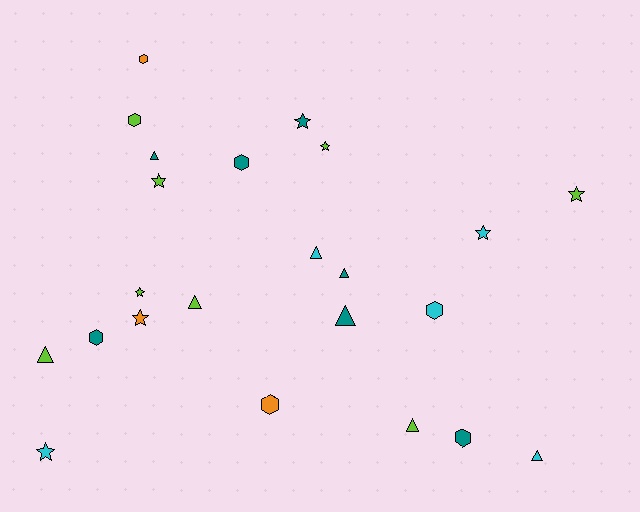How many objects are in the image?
There are 23 objects.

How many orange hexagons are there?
There are 2 orange hexagons.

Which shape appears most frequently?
Triangle, with 8 objects.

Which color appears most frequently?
Lime, with 8 objects.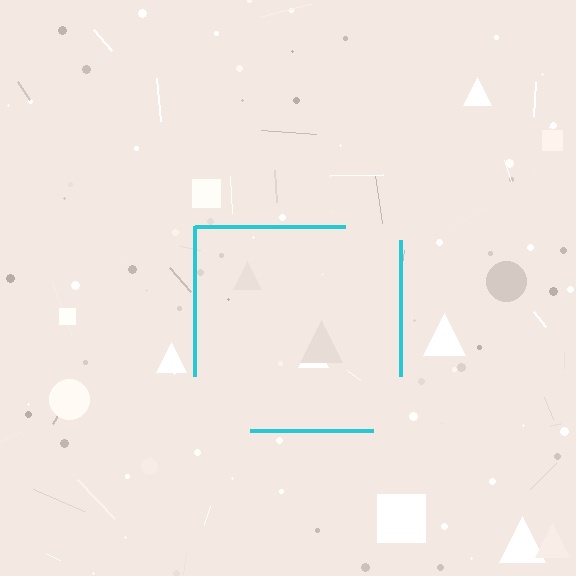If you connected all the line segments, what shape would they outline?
They would outline a square.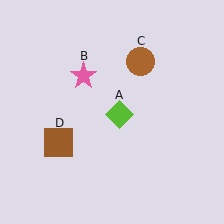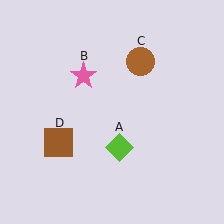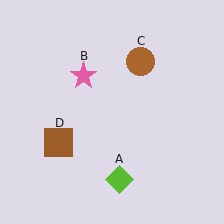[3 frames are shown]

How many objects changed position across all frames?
1 object changed position: lime diamond (object A).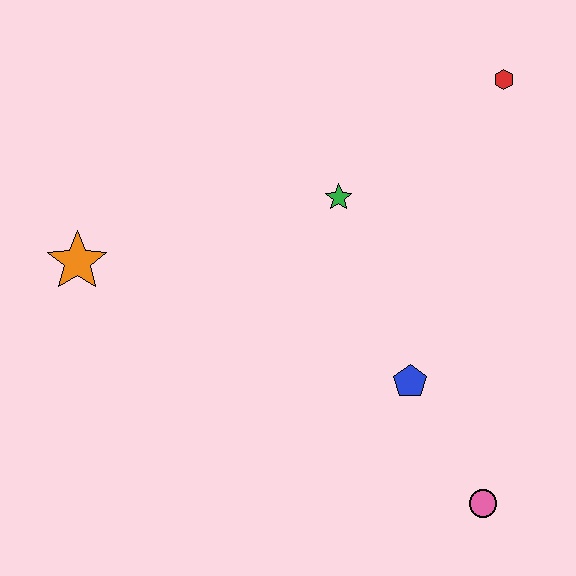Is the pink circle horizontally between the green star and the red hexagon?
Yes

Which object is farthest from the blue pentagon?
The orange star is farthest from the blue pentagon.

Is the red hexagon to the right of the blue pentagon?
Yes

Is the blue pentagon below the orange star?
Yes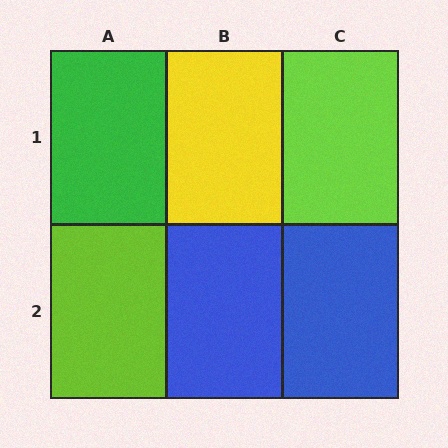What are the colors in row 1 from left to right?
Green, yellow, lime.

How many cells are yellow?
1 cell is yellow.